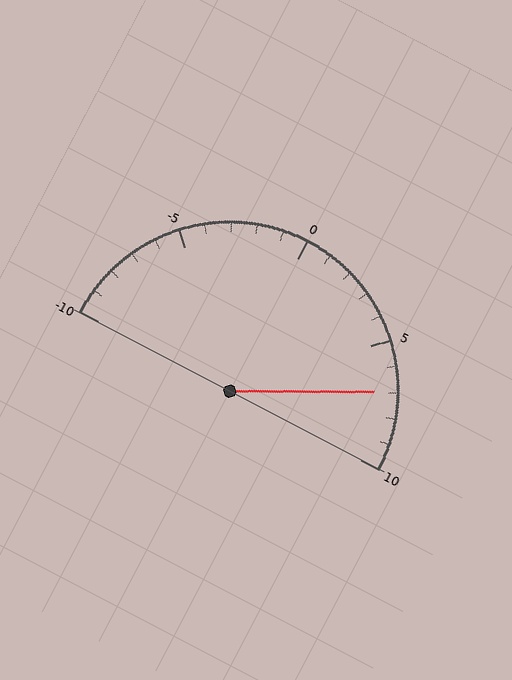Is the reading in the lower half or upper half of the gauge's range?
The reading is in the upper half of the range (-10 to 10).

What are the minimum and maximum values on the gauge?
The gauge ranges from -10 to 10.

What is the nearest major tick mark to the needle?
The nearest major tick mark is 5.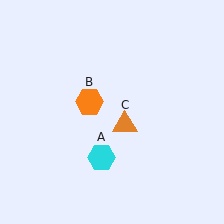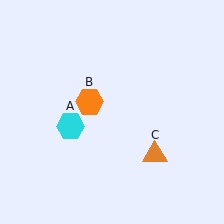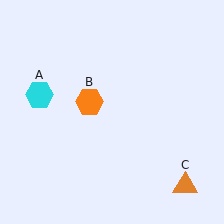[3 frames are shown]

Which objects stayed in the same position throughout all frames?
Orange hexagon (object B) remained stationary.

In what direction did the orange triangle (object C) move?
The orange triangle (object C) moved down and to the right.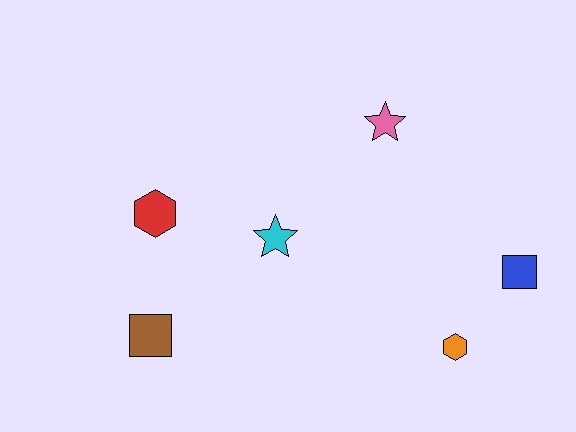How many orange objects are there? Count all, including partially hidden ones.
There is 1 orange object.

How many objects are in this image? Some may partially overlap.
There are 6 objects.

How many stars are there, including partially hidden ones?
There are 2 stars.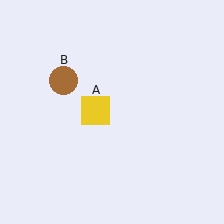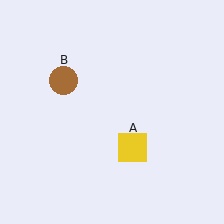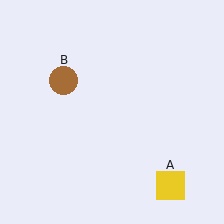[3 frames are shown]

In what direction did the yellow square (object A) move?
The yellow square (object A) moved down and to the right.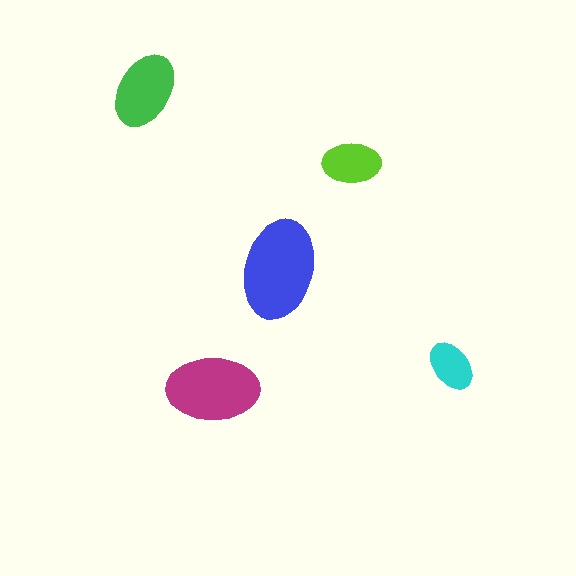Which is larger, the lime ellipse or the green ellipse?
The green one.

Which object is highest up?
The green ellipse is topmost.